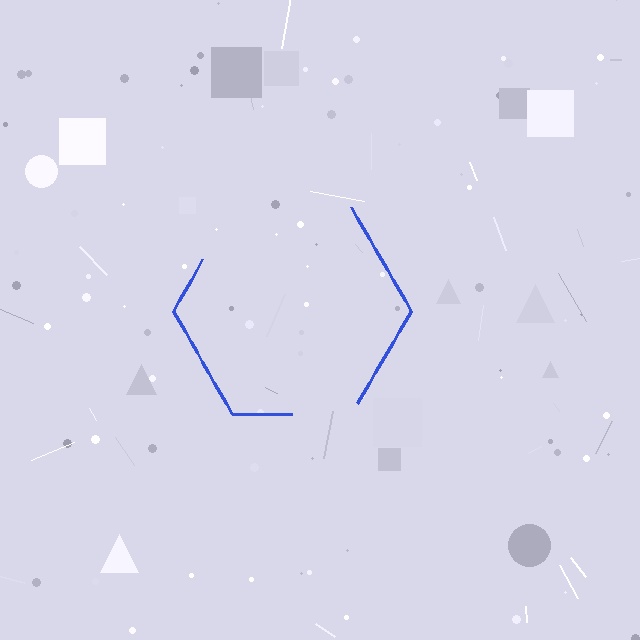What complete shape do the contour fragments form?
The contour fragments form a hexagon.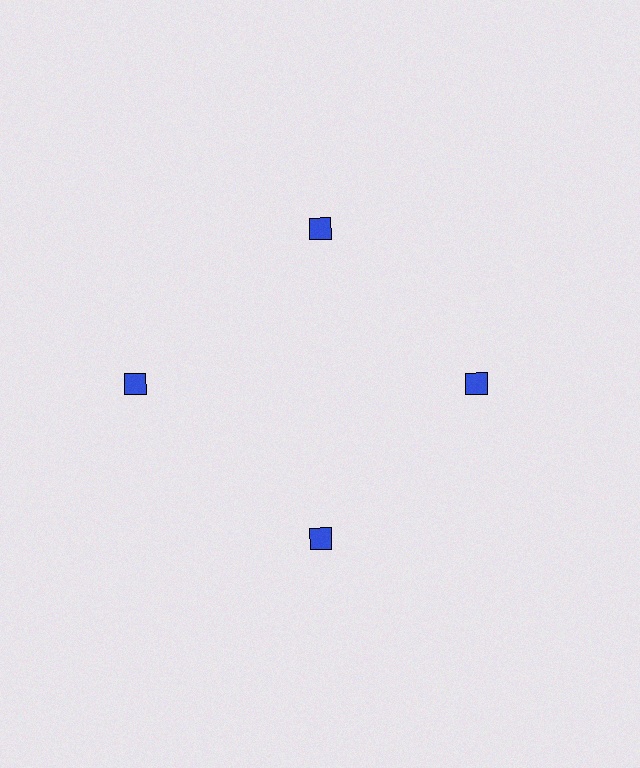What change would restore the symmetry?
The symmetry would be restored by moving it inward, back onto the ring so that all 4 squares sit at equal angles and equal distance from the center.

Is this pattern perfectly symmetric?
No. The 4 blue squares are arranged in a ring, but one element near the 9 o'clock position is pushed outward from the center, breaking the 4-fold rotational symmetry.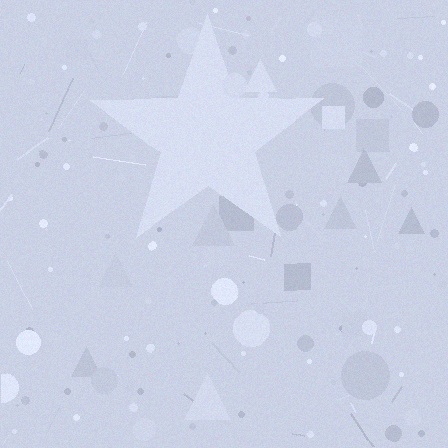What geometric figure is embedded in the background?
A star is embedded in the background.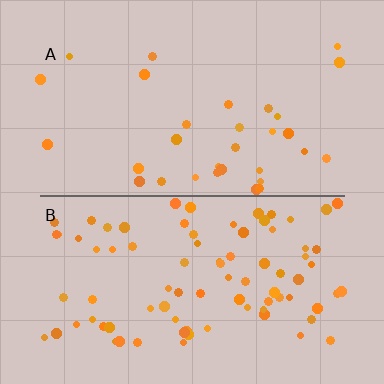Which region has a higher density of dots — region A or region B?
B (the bottom).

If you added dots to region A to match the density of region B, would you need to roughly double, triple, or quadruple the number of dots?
Approximately triple.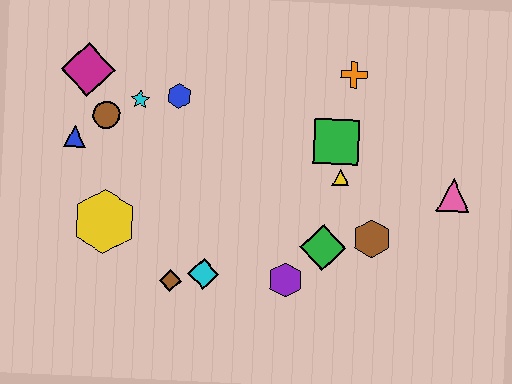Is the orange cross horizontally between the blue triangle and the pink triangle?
Yes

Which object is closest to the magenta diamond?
The brown circle is closest to the magenta diamond.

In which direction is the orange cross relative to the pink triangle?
The orange cross is above the pink triangle.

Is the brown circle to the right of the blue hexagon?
No